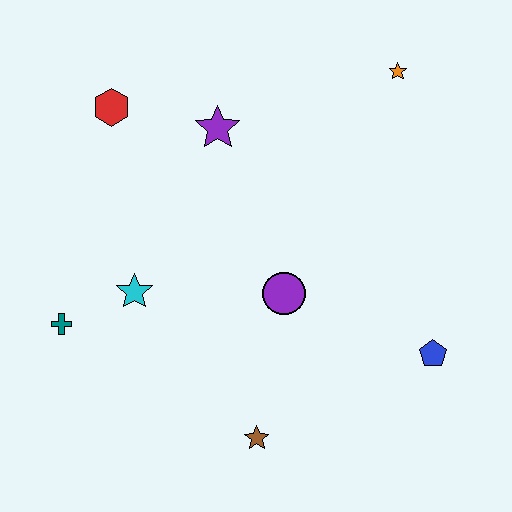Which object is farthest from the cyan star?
The orange star is farthest from the cyan star.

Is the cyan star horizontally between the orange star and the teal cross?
Yes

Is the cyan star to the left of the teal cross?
No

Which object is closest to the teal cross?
The cyan star is closest to the teal cross.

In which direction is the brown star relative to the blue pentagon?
The brown star is to the left of the blue pentagon.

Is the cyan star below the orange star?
Yes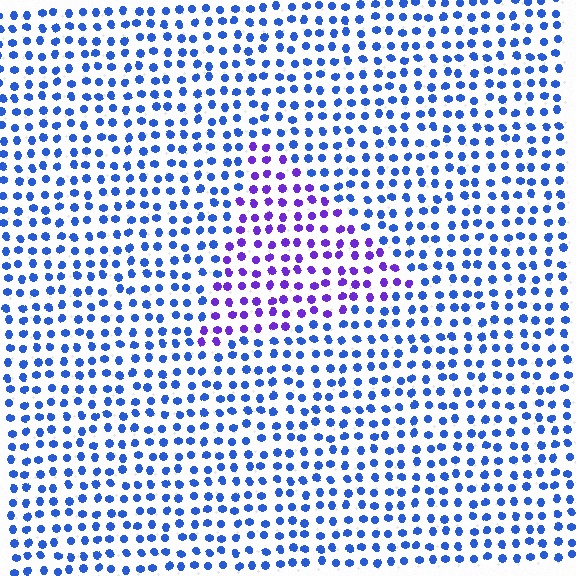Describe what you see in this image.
The image is filled with small blue elements in a uniform arrangement. A triangle-shaped region is visible where the elements are tinted to a slightly different hue, forming a subtle color boundary.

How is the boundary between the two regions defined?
The boundary is defined purely by a slight shift in hue (about 43 degrees). Spacing, size, and orientation are identical on both sides.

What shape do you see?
I see a triangle.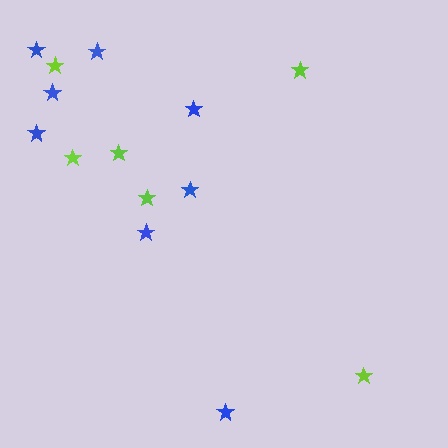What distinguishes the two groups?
There are 2 groups: one group of blue stars (8) and one group of lime stars (6).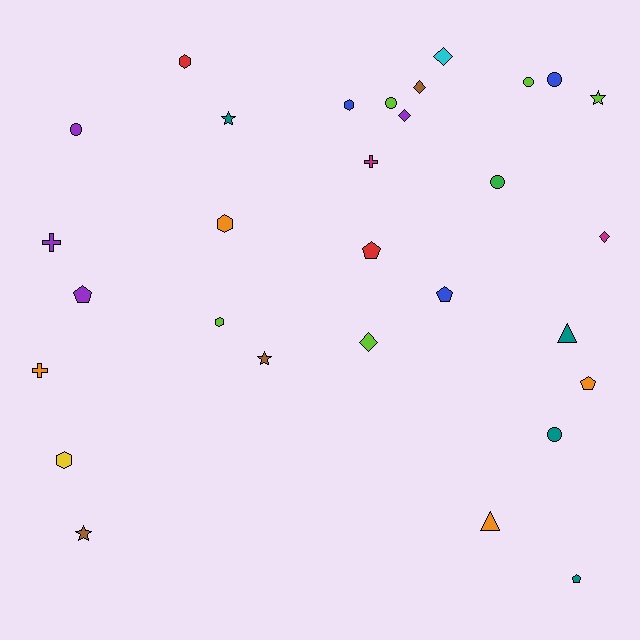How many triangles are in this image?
There are 2 triangles.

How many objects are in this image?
There are 30 objects.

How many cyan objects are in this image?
There is 1 cyan object.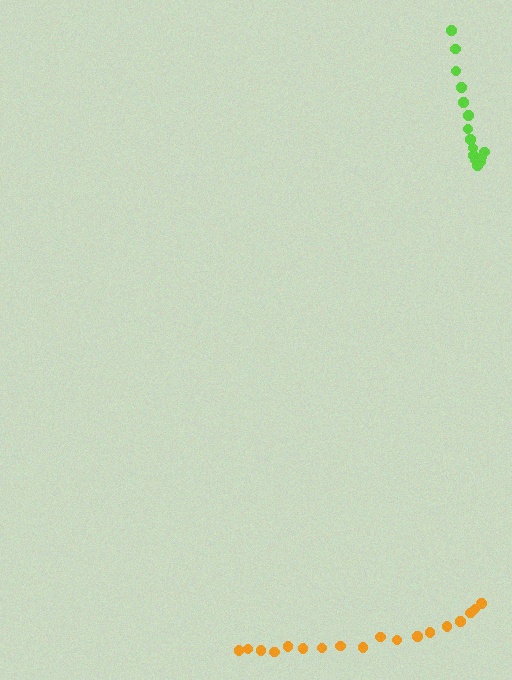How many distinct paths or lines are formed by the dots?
There are 2 distinct paths.